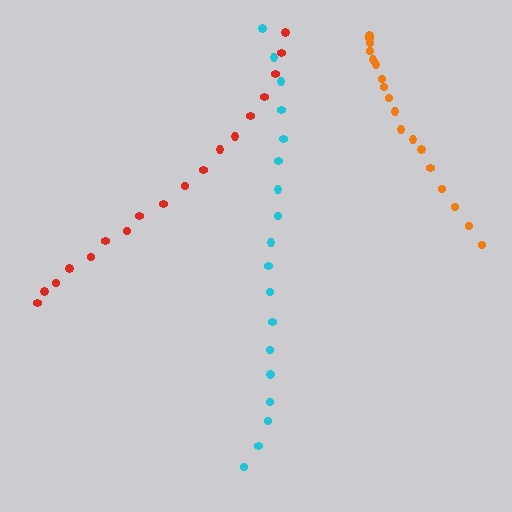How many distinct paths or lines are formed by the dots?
There are 3 distinct paths.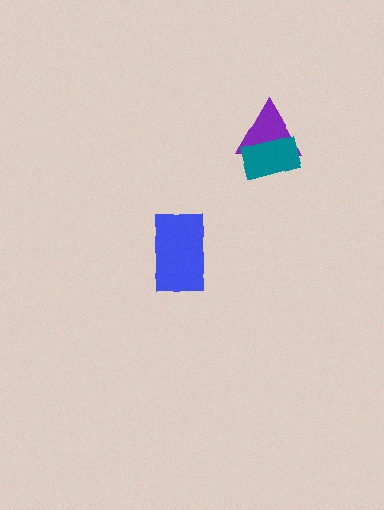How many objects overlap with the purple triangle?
1 object overlaps with the purple triangle.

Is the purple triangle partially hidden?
Yes, it is partially covered by another shape.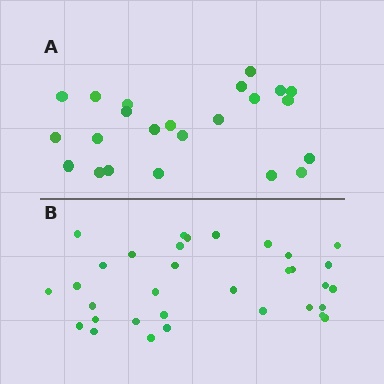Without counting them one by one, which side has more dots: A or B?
Region B (the bottom region) has more dots.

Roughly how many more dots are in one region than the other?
Region B has roughly 10 or so more dots than region A.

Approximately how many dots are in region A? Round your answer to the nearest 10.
About 20 dots. (The exact count is 23, which rounds to 20.)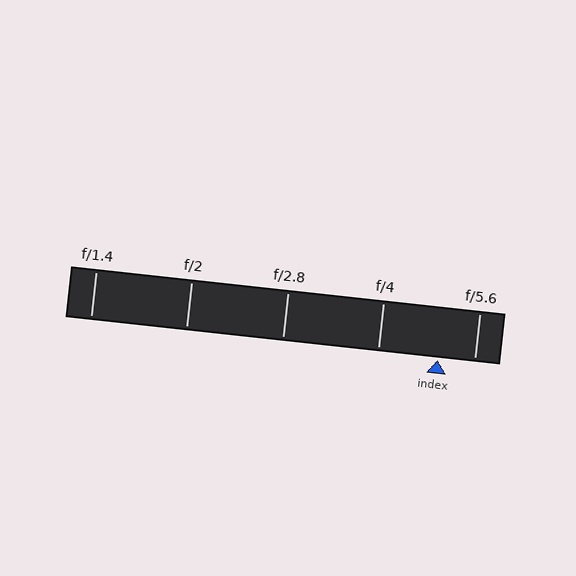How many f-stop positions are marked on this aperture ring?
There are 5 f-stop positions marked.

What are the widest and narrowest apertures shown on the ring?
The widest aperture shown is f/1.4 and the narrowest is f/5.6.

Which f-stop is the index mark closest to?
The index mark is closest to f/5.6.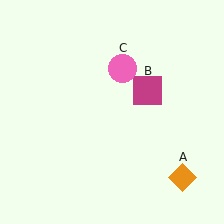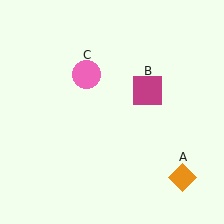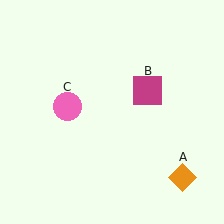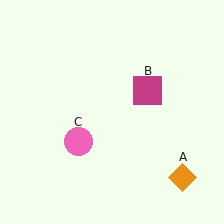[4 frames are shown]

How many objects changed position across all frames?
1 object changed position: pink circle (object C).